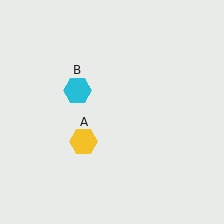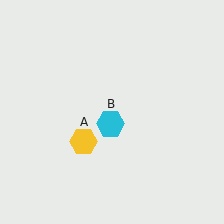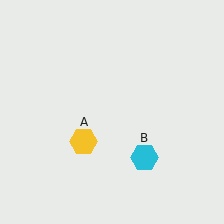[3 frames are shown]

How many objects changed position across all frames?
1 object changed position: cyan hexagon (object B).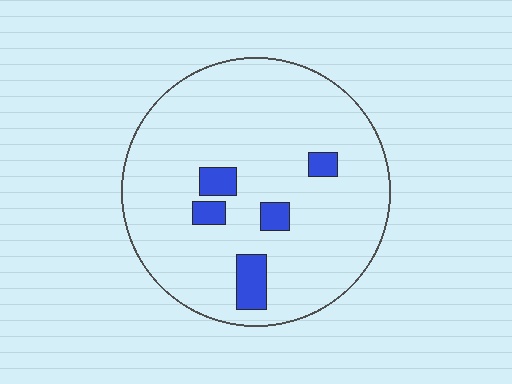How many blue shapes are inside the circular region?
5.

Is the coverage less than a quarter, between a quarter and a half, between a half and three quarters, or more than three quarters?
Less than a quarter.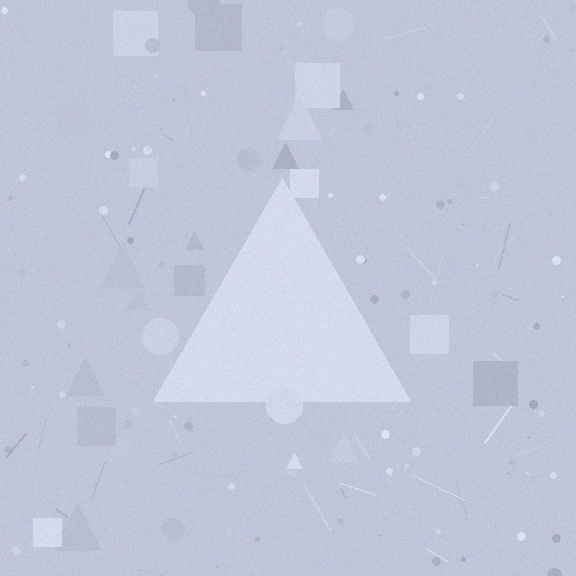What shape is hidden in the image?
A triangle is hidden in the image.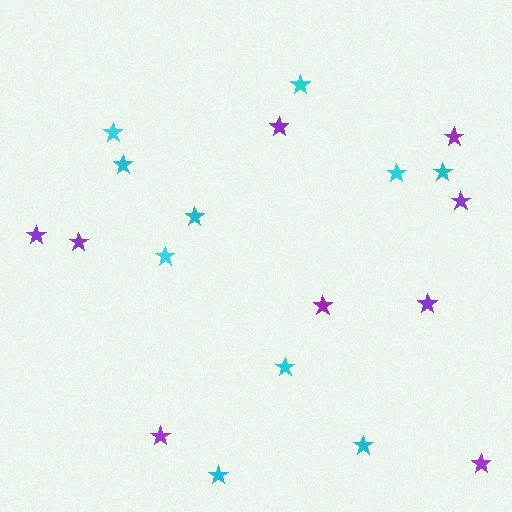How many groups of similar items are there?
There are 2 groups: one group of cyan stars (10) and one group of purple stars (9).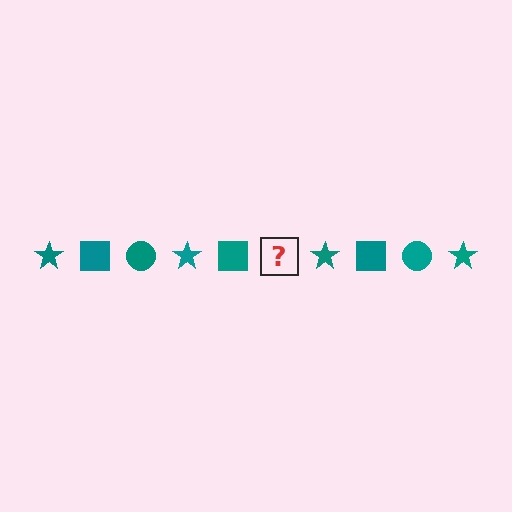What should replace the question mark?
The question mark should be replaced with a teal circle.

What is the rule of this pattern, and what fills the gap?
The rule is that the pattern cycles through star, square, circle shapes in teal. The gap should be filled with a teal circle.